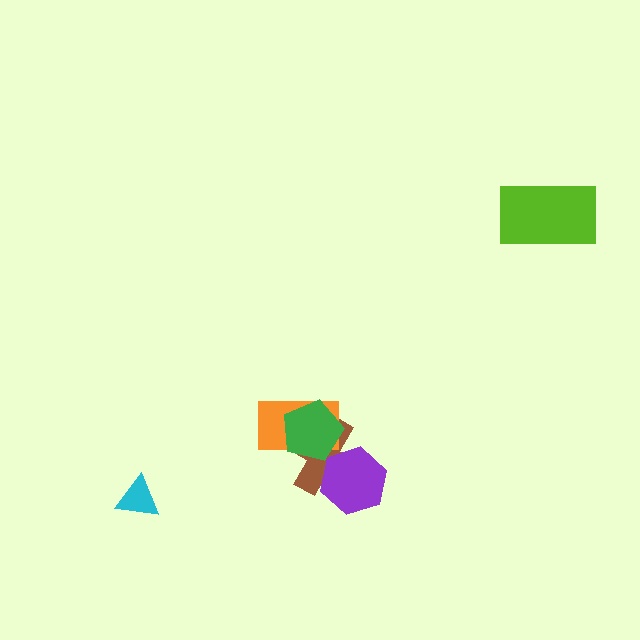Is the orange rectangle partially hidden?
Yes, it is partially covered by another shape.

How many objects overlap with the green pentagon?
2 objects overlap with the green pentagon.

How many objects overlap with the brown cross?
3 objects overlap with the brown cross.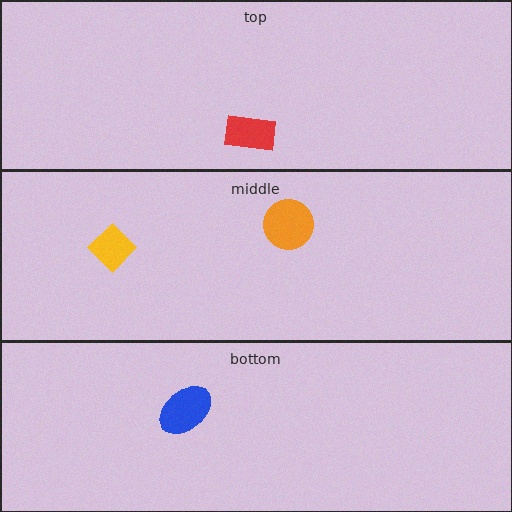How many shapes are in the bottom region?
1.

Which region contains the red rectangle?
The top region.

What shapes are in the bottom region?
The blue ellipse.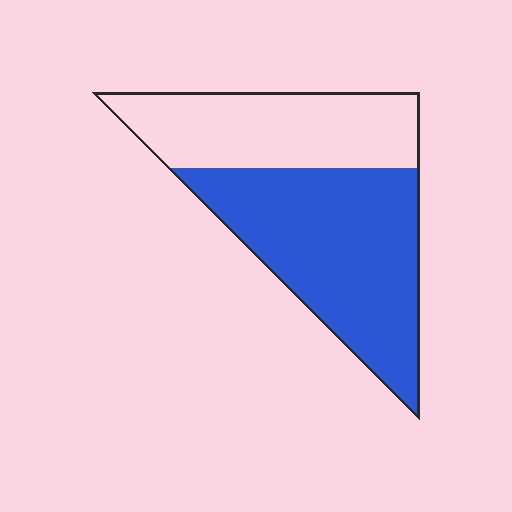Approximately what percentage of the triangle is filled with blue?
Approximately 60%.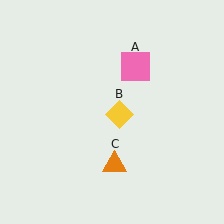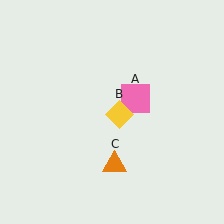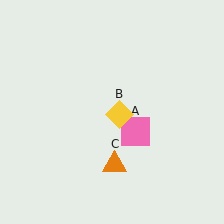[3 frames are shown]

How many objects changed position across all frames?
1 object changed position: pink square (object A).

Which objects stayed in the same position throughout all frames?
Yellow diamond (object B) and orange triangle (object C) remained stationary.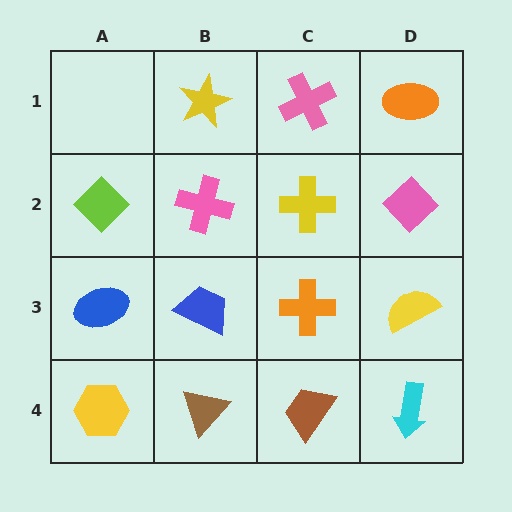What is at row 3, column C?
An orange cross.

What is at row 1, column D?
An orange ellipse.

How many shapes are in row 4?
4 shapes.